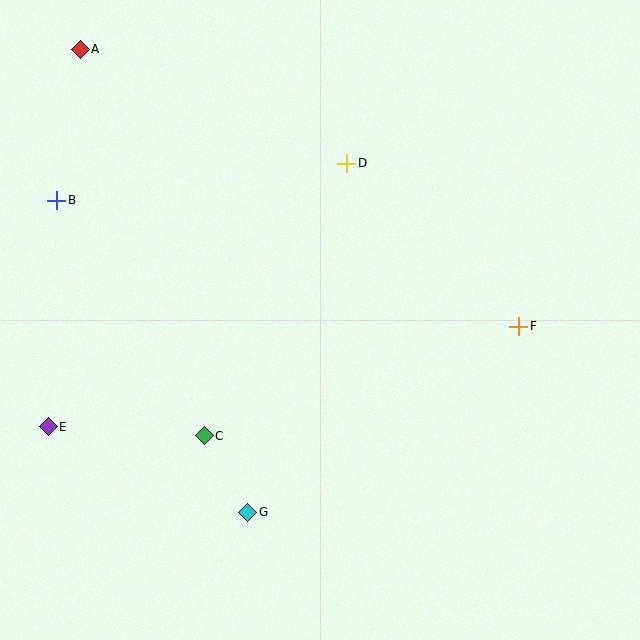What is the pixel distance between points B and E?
The distance between B and E is 226 pixels.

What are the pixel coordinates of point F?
Point F is at (519, 326).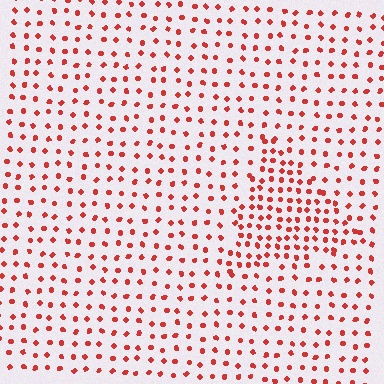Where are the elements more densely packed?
The elements are more densely packed inside the triangle boundary.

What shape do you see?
I see a triangle.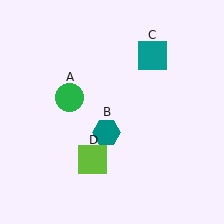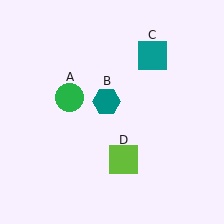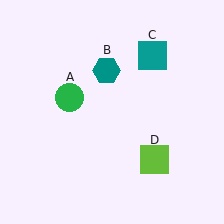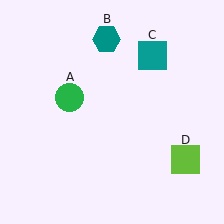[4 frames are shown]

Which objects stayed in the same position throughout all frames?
Green circle (object A) and teal square (object C) remained stationary.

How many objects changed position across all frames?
2 objects changed position: teal hexagon (object B), lime square (object D).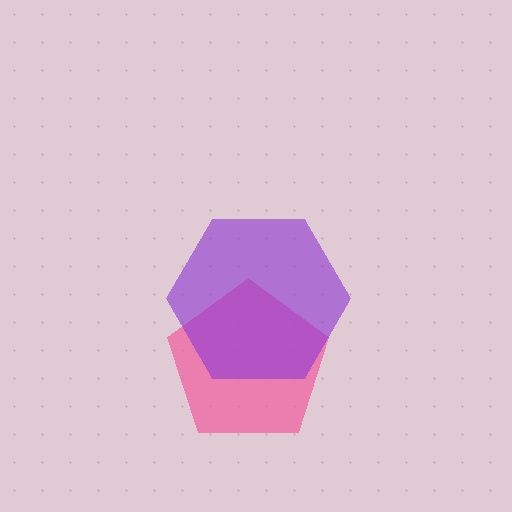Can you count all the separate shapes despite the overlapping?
Yes, there are 2 separate shapes.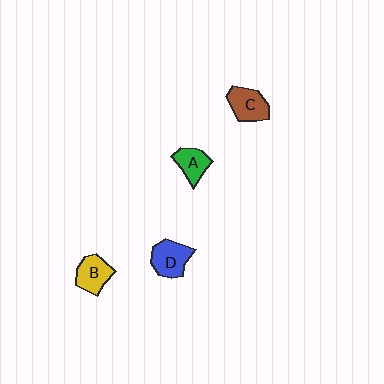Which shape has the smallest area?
Shape A (green).